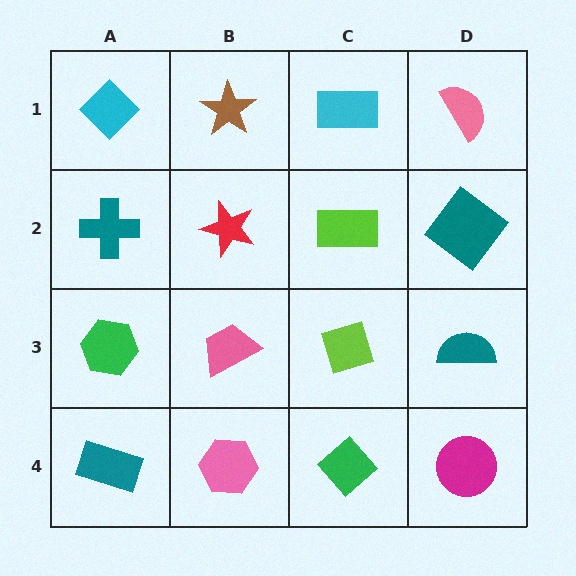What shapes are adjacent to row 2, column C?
A cyan rectangle (row 1, column C), a lime diamond (row 3, column C), a red star (row 2, column B), a teal diamond (row 2, column D).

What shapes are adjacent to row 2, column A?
A cyan diamond (row 1, column A), a green hexagon (row 3, column A), a red star (row 2, column B).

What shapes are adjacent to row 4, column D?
A teal semicircle (row 3, column D), a green diamond (row 4, column C).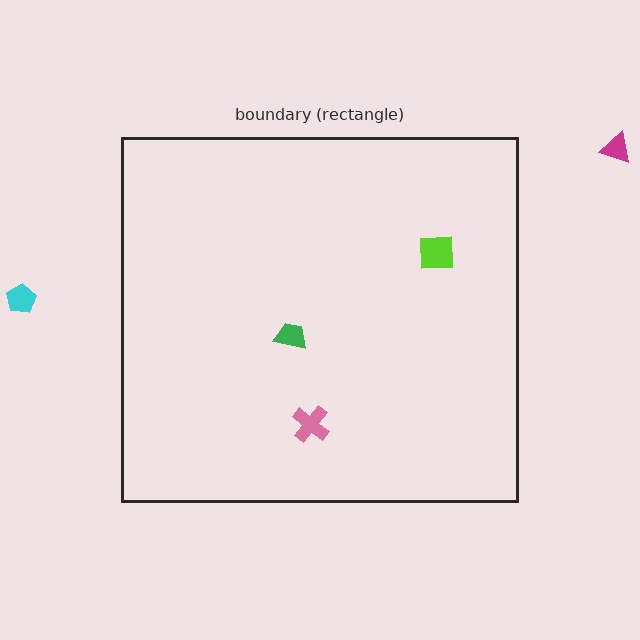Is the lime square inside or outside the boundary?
Inside.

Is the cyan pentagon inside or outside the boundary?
Outside.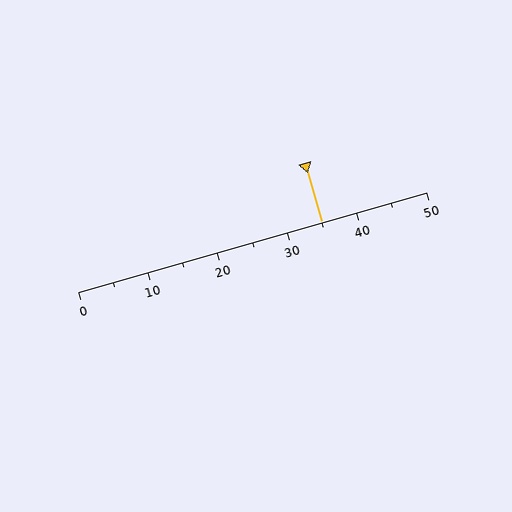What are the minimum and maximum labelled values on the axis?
The axis runs from 0 to 50.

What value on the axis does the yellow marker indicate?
The marker indicates approximately 35.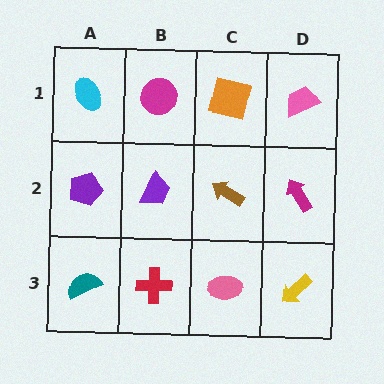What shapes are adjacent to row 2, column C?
An orange square (row 1, column C), a pink ellipse (row 3, column C), a purple trapezoid (row 2, column B), a magenta arrow (row 2, column D).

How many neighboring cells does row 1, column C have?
3.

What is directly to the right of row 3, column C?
A yellow arrow.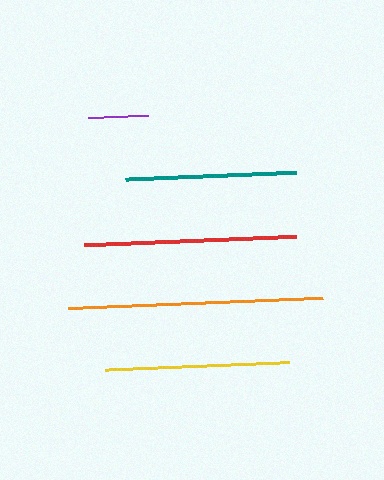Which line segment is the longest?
The orange line is the longest at approximately 255 pixels.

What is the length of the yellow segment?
The yellow segment is approximately 184 pixels long.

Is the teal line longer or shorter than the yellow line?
The yellow line is longer than the teal line.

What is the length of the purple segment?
The purple segment is approximately 60 pixels long.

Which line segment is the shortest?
The purple line is the shortest at approximately 60 pixels.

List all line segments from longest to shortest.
From longest to shortest: orange, red, yellow, teal, purple.